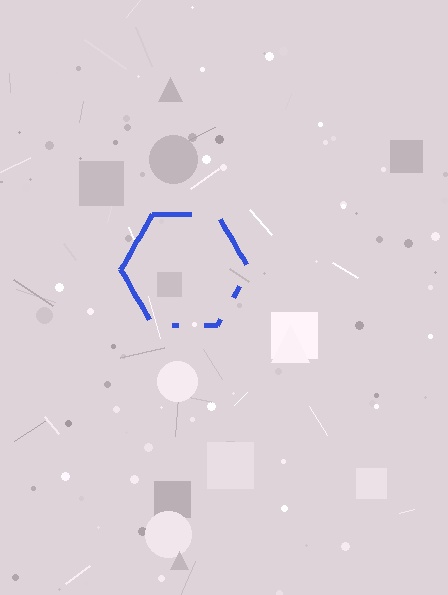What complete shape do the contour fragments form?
The contour fragments form a hexagon.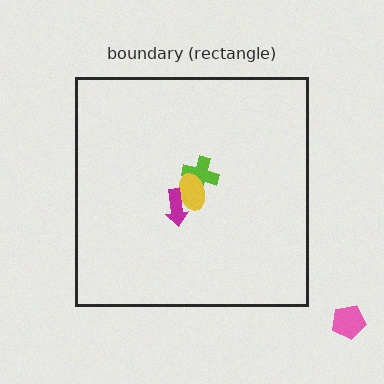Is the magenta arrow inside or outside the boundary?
Inside.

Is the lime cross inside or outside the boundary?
Inside.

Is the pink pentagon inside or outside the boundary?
Outside.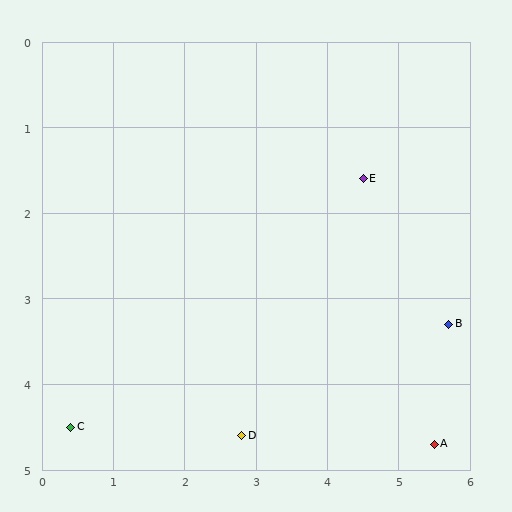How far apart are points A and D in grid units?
Points A and D are about 2.7 grid units apart.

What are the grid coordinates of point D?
Point D is at approximately (2.8, 4.6).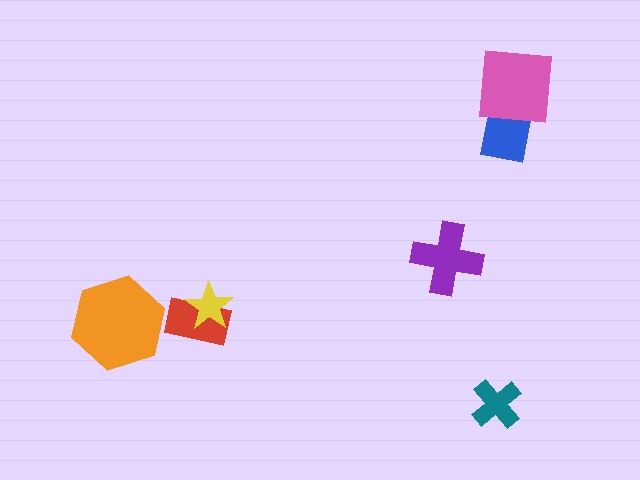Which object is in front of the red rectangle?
The yellow star is in front of the red rectangle.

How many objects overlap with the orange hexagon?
0 objects overlap with the orange hexagon.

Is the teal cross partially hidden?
No, no other shape covers it.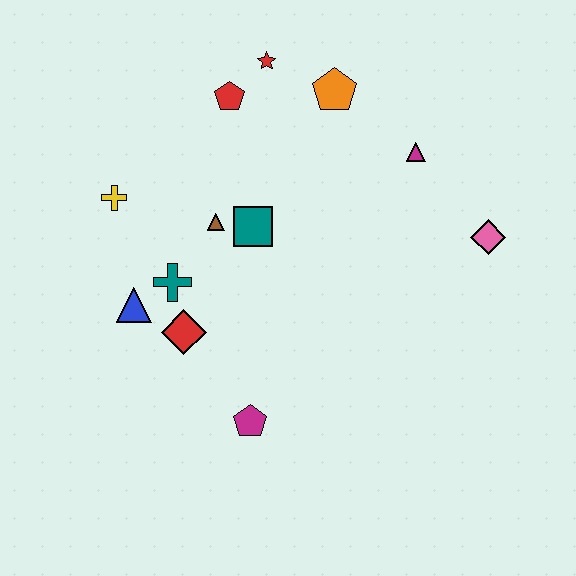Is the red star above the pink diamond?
Yes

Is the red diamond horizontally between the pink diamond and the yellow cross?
Yes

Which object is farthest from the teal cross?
The pink diamond is farthest from the teal cross.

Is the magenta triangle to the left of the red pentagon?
No